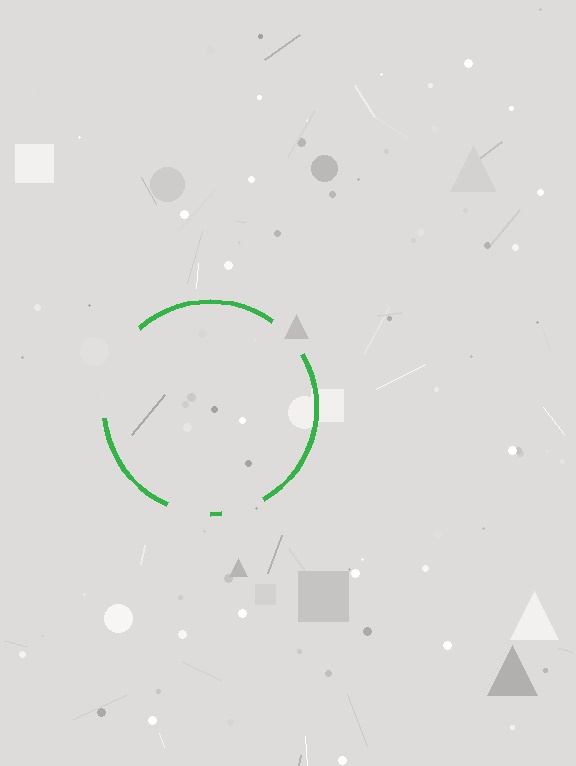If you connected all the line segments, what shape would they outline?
They would outline a circle.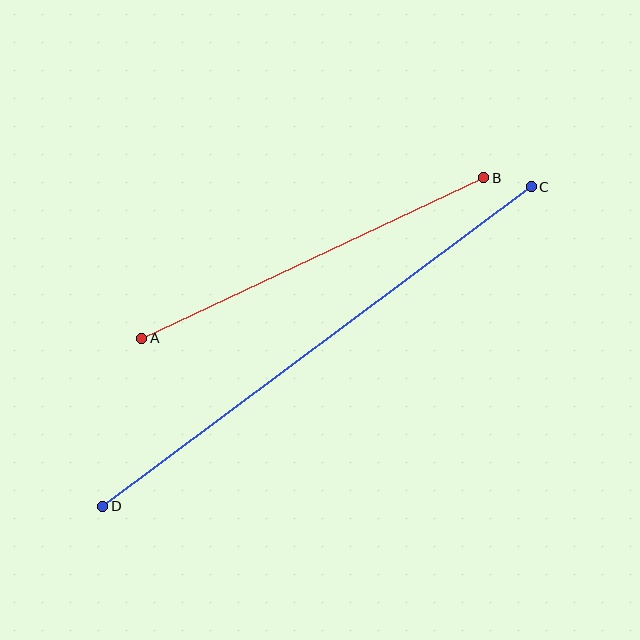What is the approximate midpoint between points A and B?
The midpoint is at approximately (313, 258) pixels.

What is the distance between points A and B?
The distance is approximately 378 pixels.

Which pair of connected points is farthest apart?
Points C and D are farthest apart.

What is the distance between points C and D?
The distance is approximately 535 pixels.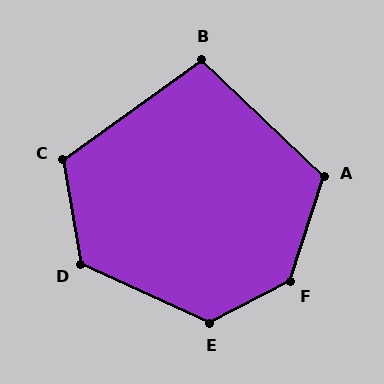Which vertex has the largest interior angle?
F, at approximately 135 degrees.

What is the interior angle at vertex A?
Approximately 116 degrees (obtuse).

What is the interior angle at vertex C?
Approximately 116 degrees (obtuse).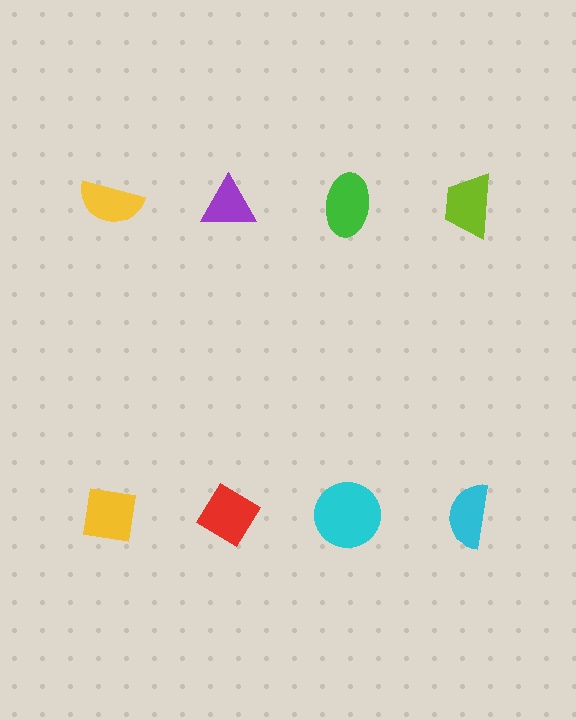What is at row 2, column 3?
A cyan circle.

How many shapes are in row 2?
4 shapes.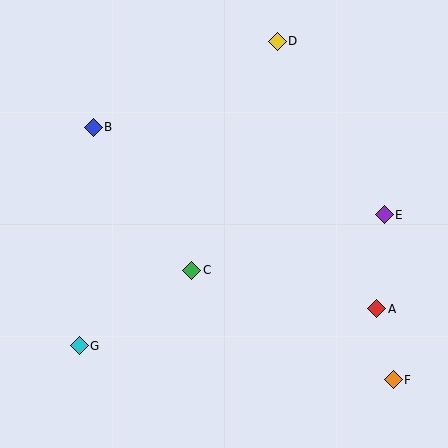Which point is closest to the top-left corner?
Point B is closest to the top-left corner.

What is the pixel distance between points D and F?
The distance between D and F is 358 pixels.